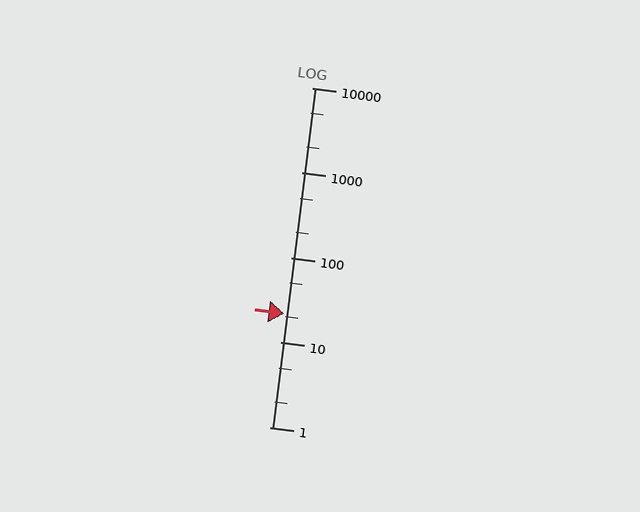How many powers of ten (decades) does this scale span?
The scale spans 4 decades, from 1 to 10000.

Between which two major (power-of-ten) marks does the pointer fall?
The pointer is between 10 and 100.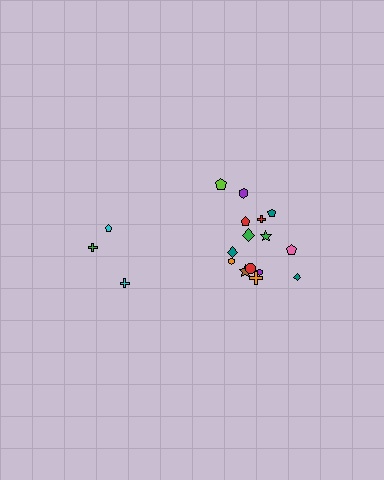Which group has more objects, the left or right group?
The right group.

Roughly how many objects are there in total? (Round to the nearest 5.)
Roughly 20 objects in total.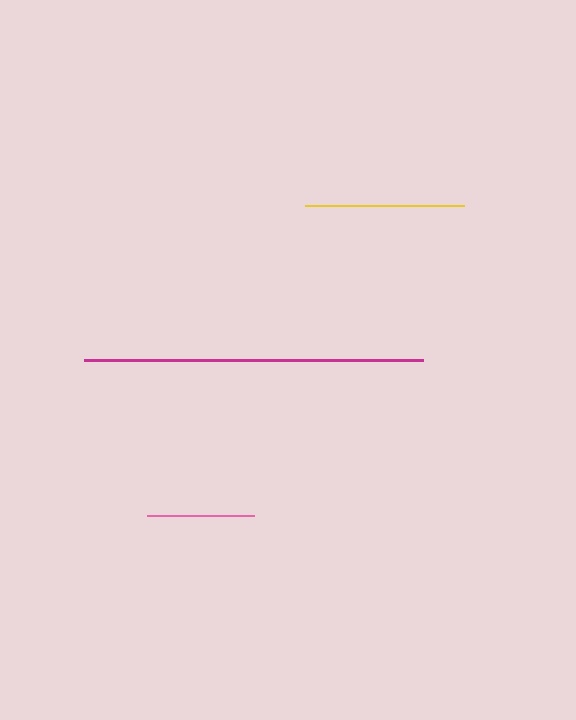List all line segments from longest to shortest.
From longest to shortest: magenta, yellow, pink.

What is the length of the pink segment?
The pink segment is approximately 106 pixels long.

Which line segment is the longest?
The magenta line is the longest at approximately 339 pixels.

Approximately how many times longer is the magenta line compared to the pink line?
The magenta line is approximately 3.2 times the length of the pink line.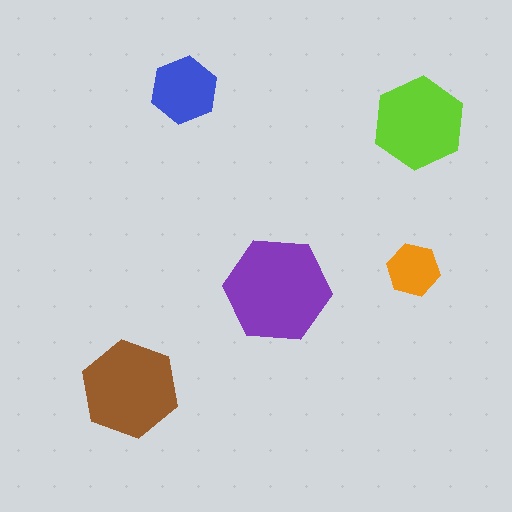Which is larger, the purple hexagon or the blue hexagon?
The purple one.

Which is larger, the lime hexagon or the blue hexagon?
The lime one.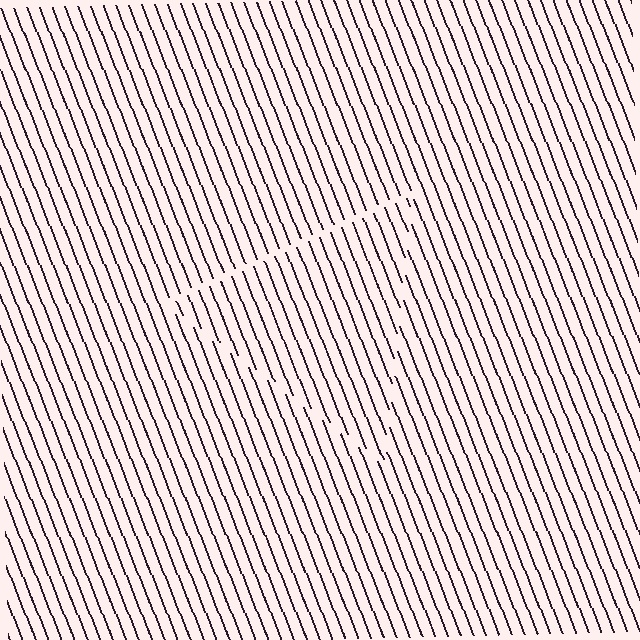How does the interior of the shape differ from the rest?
The interior of the shape contains the same grating, shifted by half a period — the contour is defined by the phase discontinuity where line-ends from the inner and outer gratings abut.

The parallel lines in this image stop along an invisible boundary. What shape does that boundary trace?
An illusory triangle. The interior of the shape contains the same grating, shifted by half a period — the contour is defined by the phase discontinuity where line-ends from the inner and outer gratings abut.